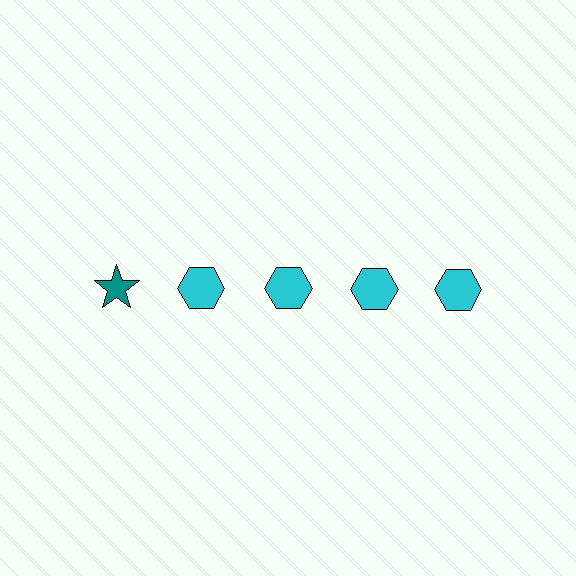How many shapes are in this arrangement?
There are 5 shapes arranged in a grid pattern.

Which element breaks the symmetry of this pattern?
The teal star in the top row, leftmost column breaks the symmetry. All other shapes are cyan hexagons.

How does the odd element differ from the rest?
It differs in both color (teal instead of cyan) and shape (star instead of hexagon).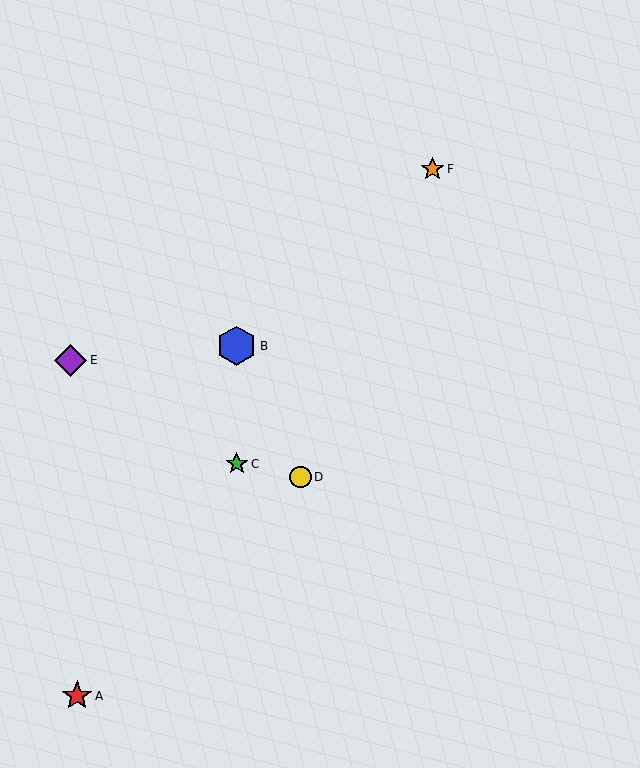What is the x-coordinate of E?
Object E is at x≈71.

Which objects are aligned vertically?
Objects B, C are aligned vertically.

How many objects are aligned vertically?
2 objects (B, C) are aligned vertically.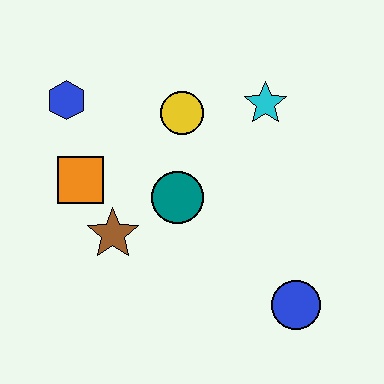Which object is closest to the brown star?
The orange square is closest to the brown star.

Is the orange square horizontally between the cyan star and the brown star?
No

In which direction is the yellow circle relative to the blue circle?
The yellow circle is above the blue circle.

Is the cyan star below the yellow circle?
No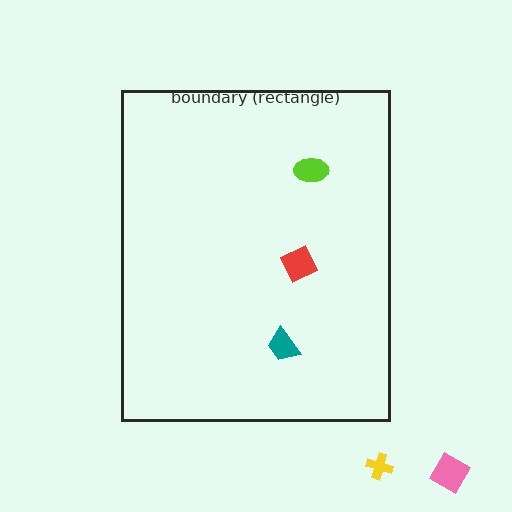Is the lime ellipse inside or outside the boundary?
Inside.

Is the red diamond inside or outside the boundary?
Inside.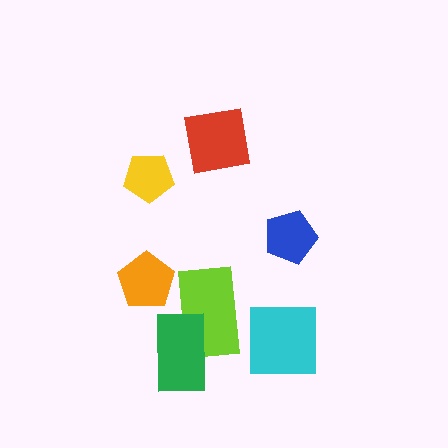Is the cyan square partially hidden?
No, no other shape covers it.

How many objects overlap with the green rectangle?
1 object overlaps with the green rectangle.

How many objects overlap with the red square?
0 objects overlap with the red square.